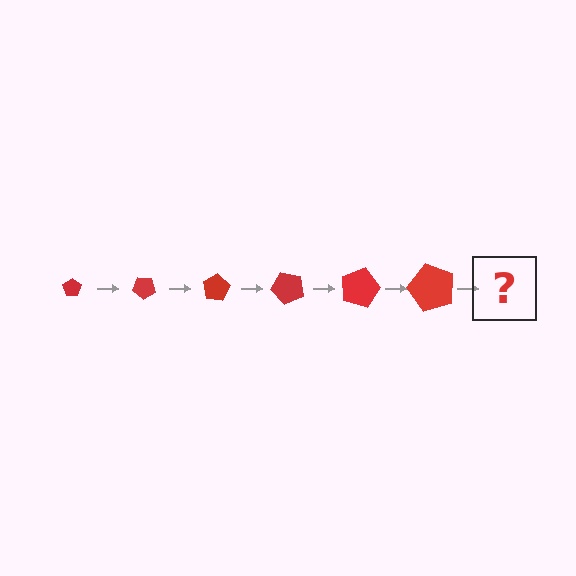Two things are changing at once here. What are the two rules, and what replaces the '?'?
The two rules are that the pentagon grows larger each step and it rotates 40 degrees each step. The '?' should be a pentagon, larger than the previous one and rotated 240 degrees from the start.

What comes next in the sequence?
The next element should be a pentagon, larger than the previous one and rotated 240 degrees from the start.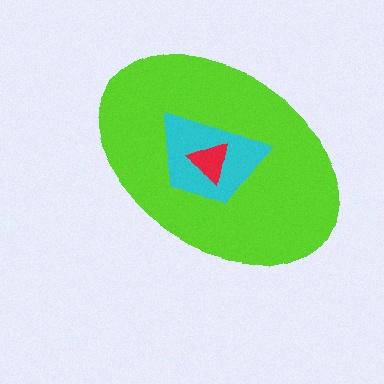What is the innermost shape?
The red triangle.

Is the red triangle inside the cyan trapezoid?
Yes.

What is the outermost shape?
The lime ellipse.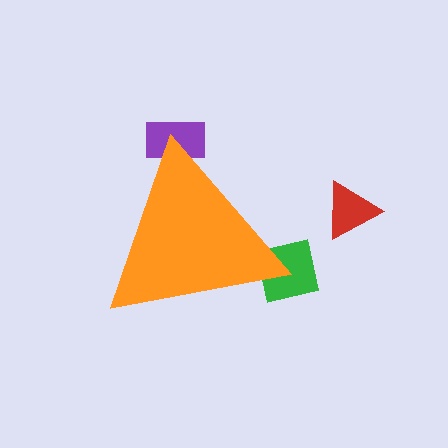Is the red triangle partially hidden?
No, the red triangle is fully visible.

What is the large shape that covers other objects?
An orange triangle.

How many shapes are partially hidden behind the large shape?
2 shapes are partially hidden.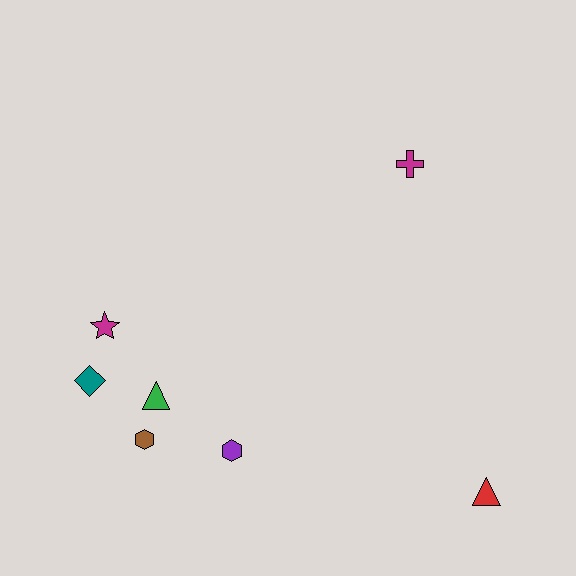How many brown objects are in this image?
There is 1 brown object.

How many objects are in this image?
There are 7 objects.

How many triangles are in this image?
There are 2 triangles.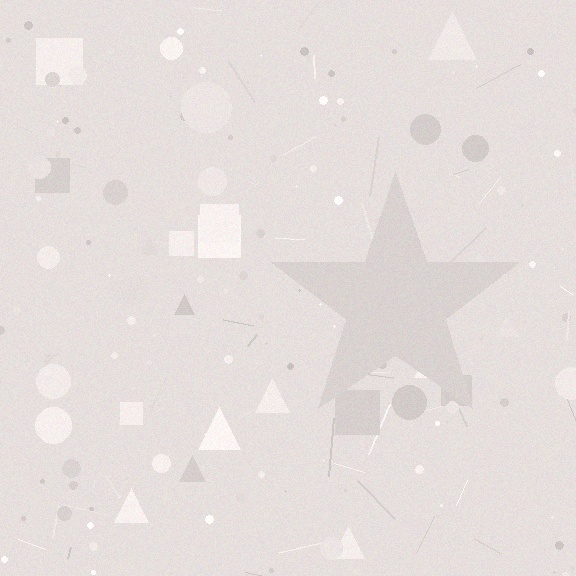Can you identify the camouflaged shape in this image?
The camouflaged shape is a star.